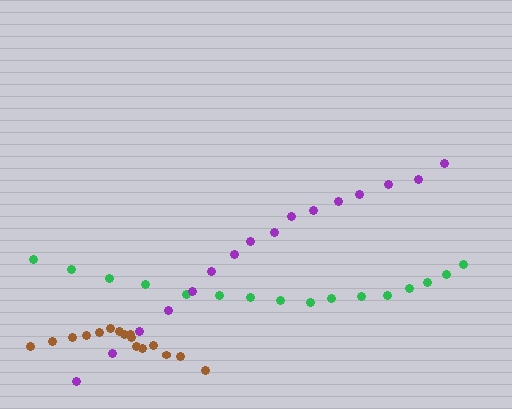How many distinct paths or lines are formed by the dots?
There are 3 distinct paths.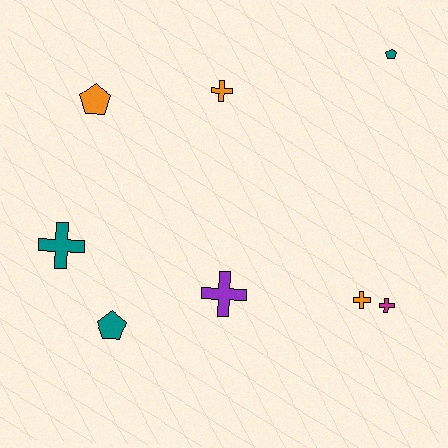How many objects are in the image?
There are 8 objects.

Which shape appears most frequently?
Cross, with 5 objects.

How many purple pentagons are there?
There are no purple pentagons.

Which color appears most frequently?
Teal, with 3 objects.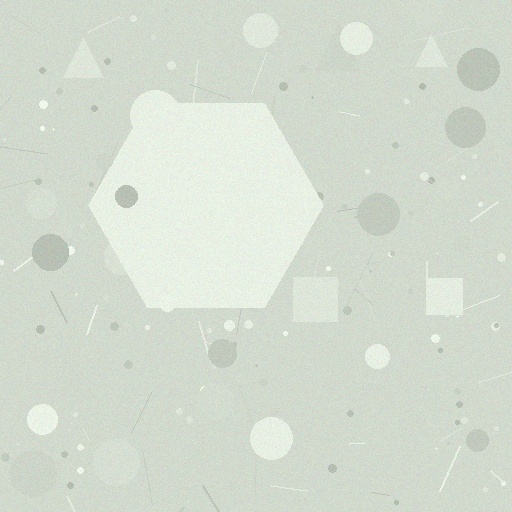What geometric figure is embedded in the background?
A hexagon is embedded in the background.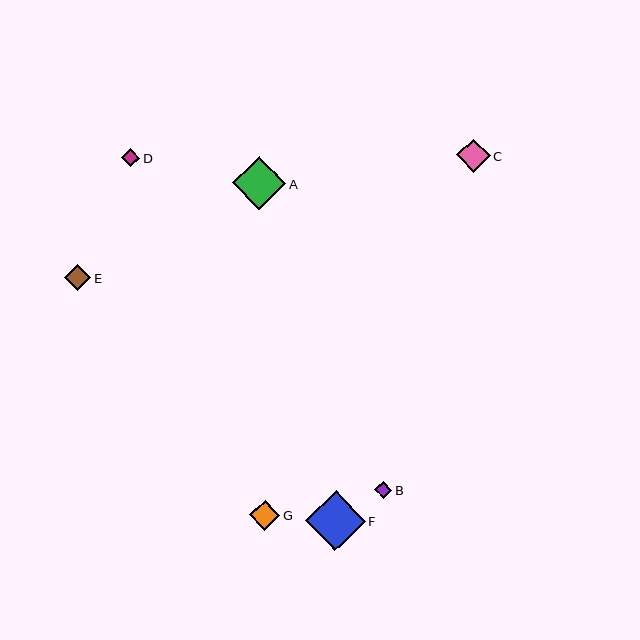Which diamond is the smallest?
Diamond B is the smallest with a size of approximately 17 pixels.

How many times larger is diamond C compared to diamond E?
Diamond C is approximately 1.3 times the size of diamond E.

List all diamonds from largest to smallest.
From largest to smallest: F, A, C, G, E, D, B.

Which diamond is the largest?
Diamond F is the largest with a size of approximately 59 pixels.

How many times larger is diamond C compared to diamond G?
Diamond C is approximately 1.1 times the size of diamond G.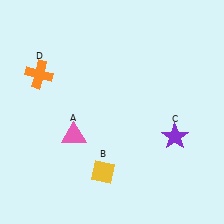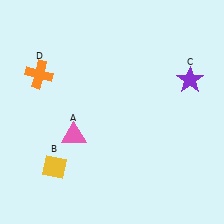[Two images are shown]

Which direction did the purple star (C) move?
The purple star (C) moved up.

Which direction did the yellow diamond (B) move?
The yellow diamond (B) moved left.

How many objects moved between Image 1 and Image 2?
2 objects moved between the two images.